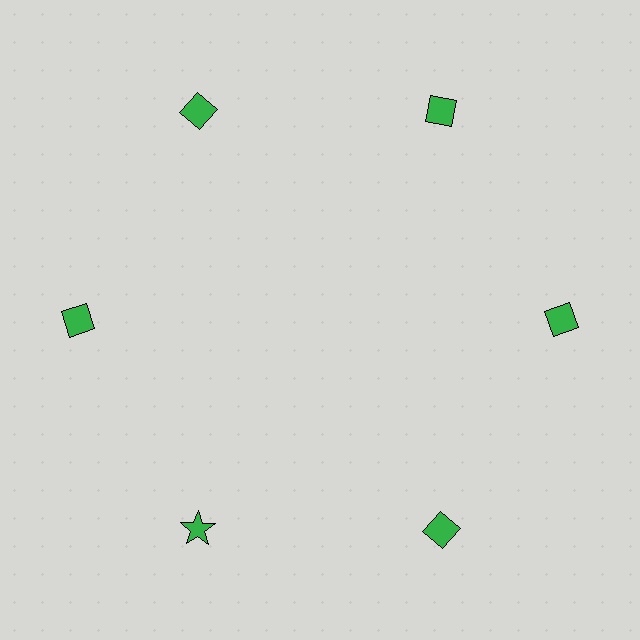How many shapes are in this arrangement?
There are 6 shapes arranged in a ring pattern.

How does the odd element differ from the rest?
It has a different shape: star instead of diamond.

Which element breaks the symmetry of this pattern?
The green star at roughly the 7 o'clock position breaks the symmetry. All other shapes are green diamonds.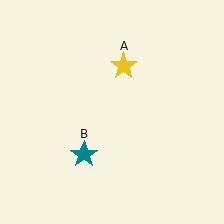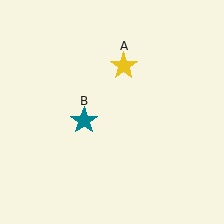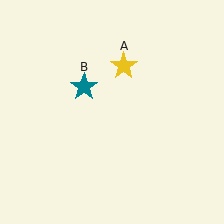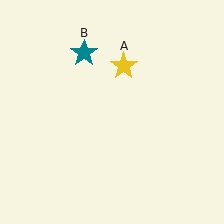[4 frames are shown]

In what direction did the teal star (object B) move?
The teal star (object B) moved up.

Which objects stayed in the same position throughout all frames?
Yellow star (object A) remained stationary.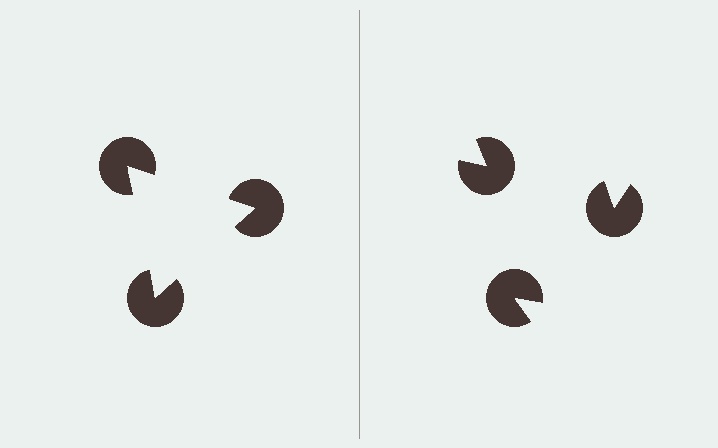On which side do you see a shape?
An illusory triangle appears on the left side. On the right side the wedge cuts are rotated, so no coherent shape forms.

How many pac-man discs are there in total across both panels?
6 — 3 on each side.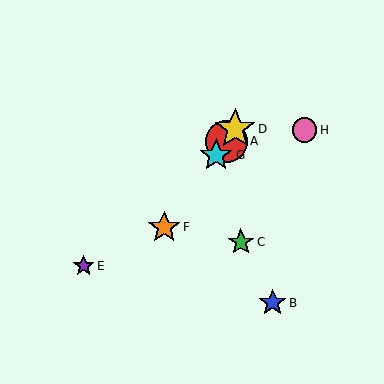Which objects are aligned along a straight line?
Objects A, D, F, G are aligned along a straight line.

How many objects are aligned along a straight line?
4 objects (A, D, F, G) are aligned along a straight line.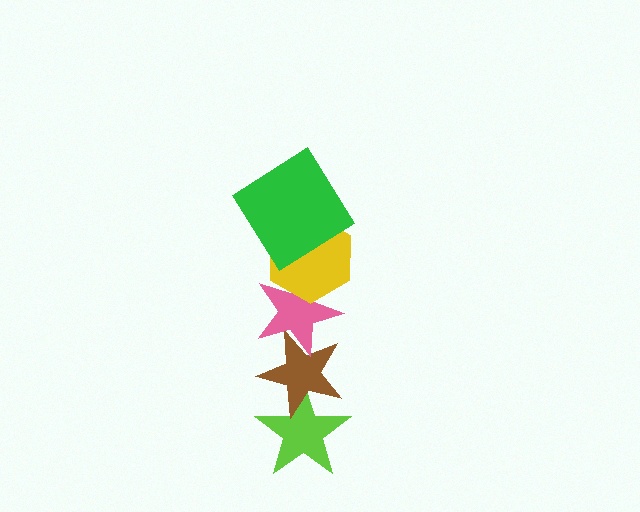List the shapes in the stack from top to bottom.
From top to bottom: the green diamond, the yellow hexagon, the pink star, the brown star, the lime star.